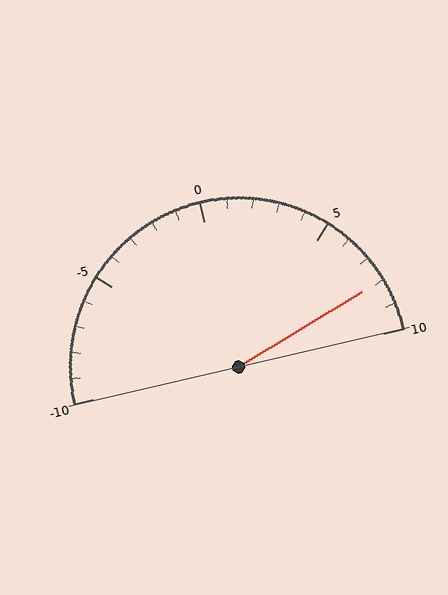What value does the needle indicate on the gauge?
The needle indicates approximately 8.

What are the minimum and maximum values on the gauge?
The gauge ranges from -10 to 10.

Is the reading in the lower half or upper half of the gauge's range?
The reading is in the upper half of the range (-10 to 10).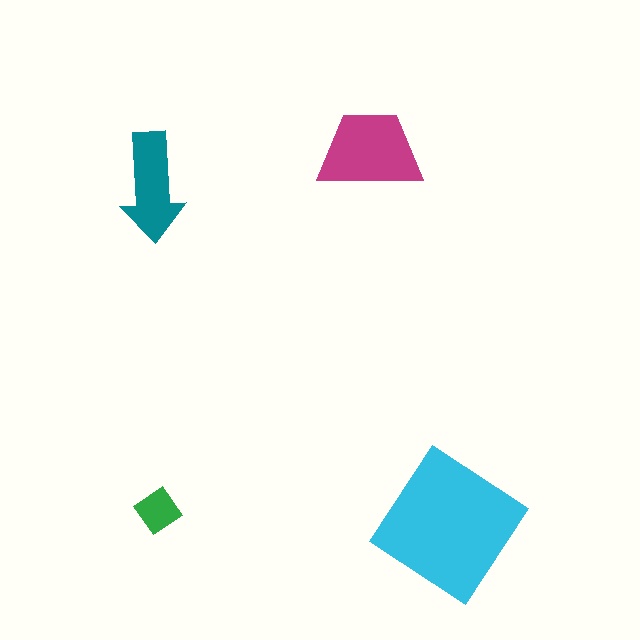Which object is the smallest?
The green diamond.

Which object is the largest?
The cyan diamond.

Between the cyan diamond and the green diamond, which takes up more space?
The cyan diamond.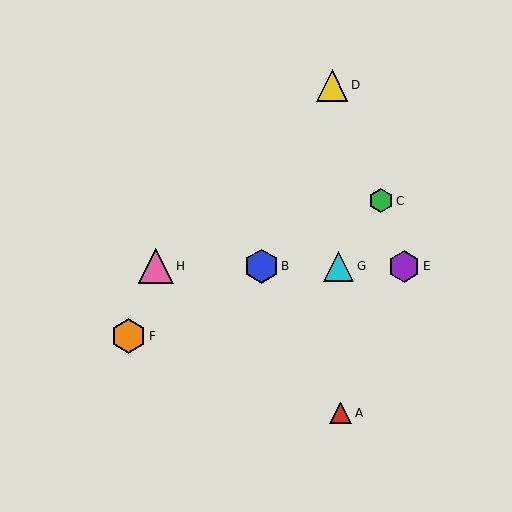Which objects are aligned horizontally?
Objects B, E, G, H are aligned horizontally.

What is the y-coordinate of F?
Object F is at y≈336.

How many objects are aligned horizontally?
4 objects (B, E, G, H) are aligned horizontally.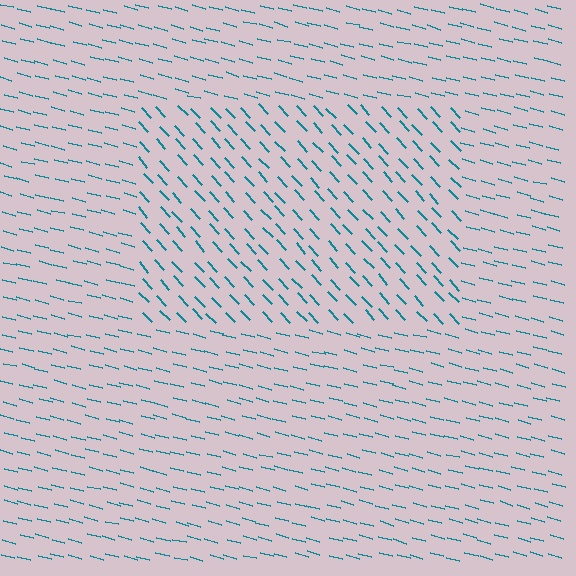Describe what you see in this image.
The image is filled with small teal line segments. A rectangle region in the image has lines oriented differently from the surrounding lines, creating a visible texture boundary.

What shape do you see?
I see a rectangle.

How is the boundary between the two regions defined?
The boundary is defined purely by a change in line orientation (approximately 32 degrees difference). All lines are the same color and thickness.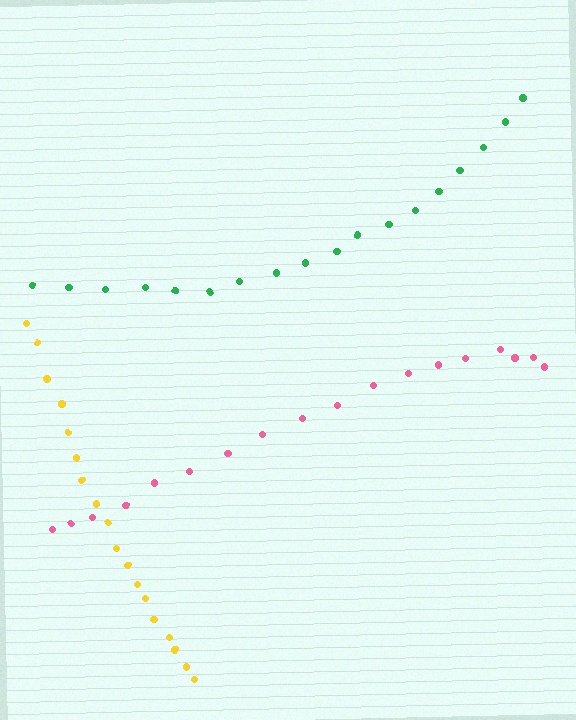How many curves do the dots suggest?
There are 3 distinct paths.